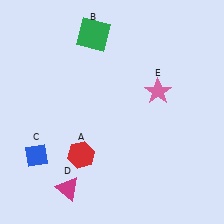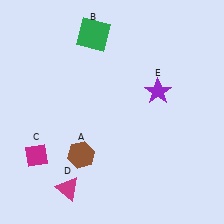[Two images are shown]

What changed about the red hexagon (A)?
In Image 1, A is red. In Image 2, it changed to brown.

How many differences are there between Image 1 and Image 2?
There are 3 differences between the two images.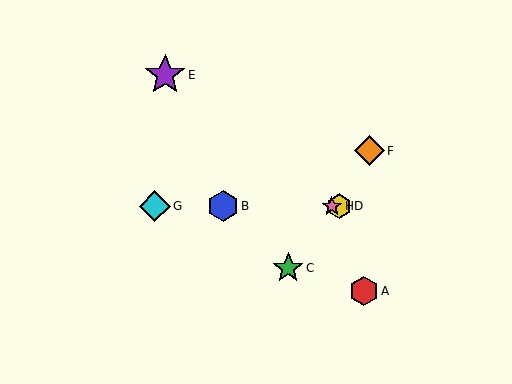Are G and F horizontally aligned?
No, G is at y≈206 and F is at y≈151.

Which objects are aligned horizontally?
Objects B, D, G, H are aligned horizontally.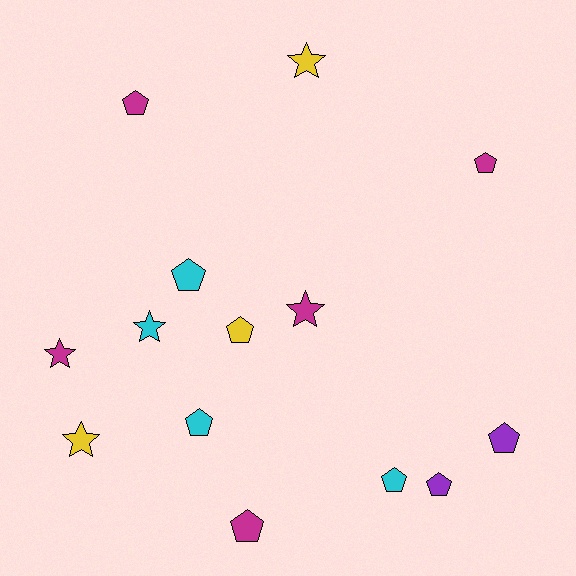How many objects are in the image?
There are 14 objects.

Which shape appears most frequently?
Pentagon, with 9 objects.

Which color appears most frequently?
Magenta, with 5 objects.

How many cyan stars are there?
There is 1 cyan star.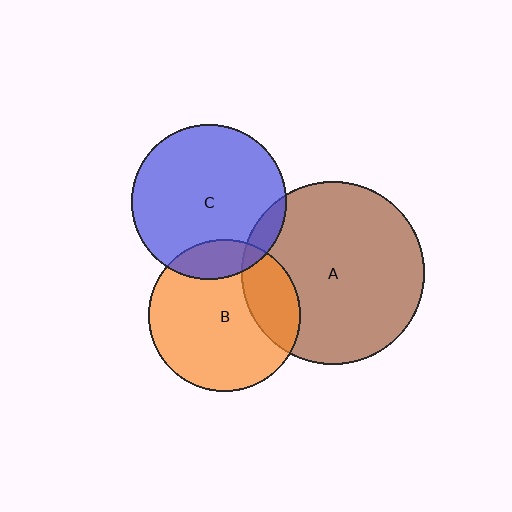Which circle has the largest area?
Circle A (brown).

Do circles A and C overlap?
Yes.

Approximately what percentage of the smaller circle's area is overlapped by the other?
Approximately 10%.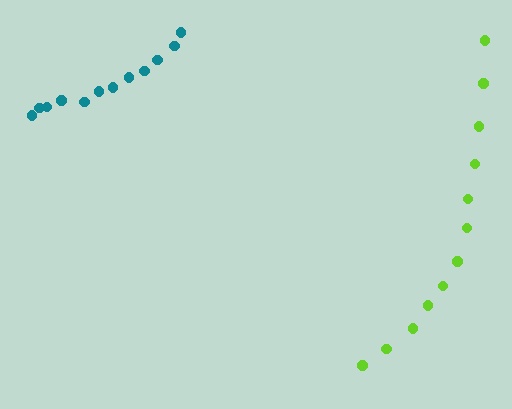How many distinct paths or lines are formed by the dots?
There are 2 distinct paths.